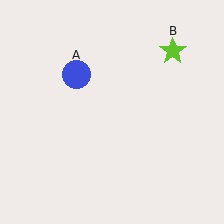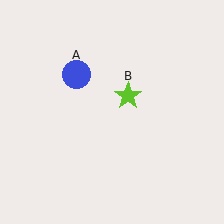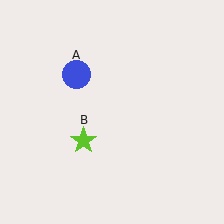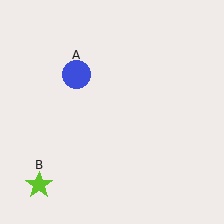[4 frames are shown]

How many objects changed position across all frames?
1 object changed position: lime star (object B).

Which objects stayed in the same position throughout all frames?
Blue circle (object A) remained stationary.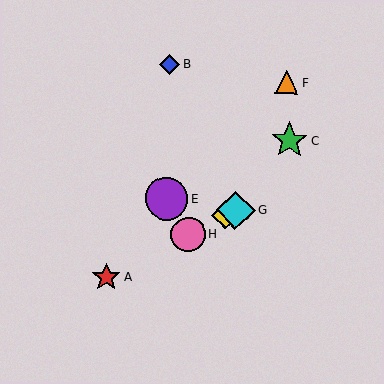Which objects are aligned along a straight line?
Objects A, D, G, H are aligned along a straight line.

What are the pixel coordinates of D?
Object D is at (225, 216).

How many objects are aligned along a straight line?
4 objects (A, D, G, H) are aligned along a straight line.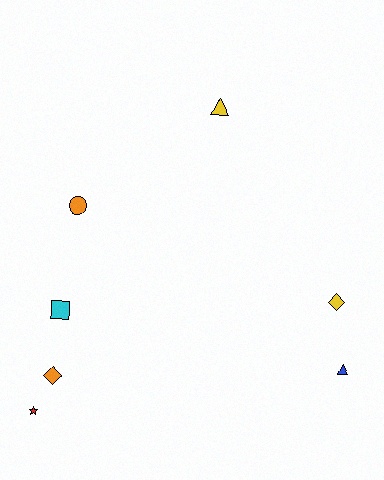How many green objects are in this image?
There are no green objects.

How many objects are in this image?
There are 7 objects.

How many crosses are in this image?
There are no crosses.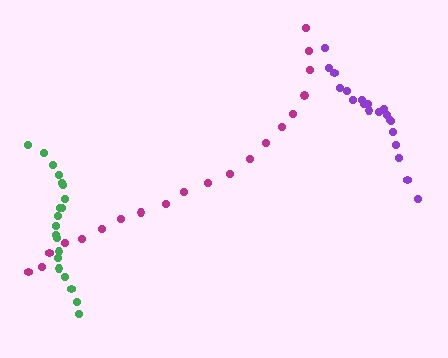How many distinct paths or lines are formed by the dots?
There are 3 distinct paths.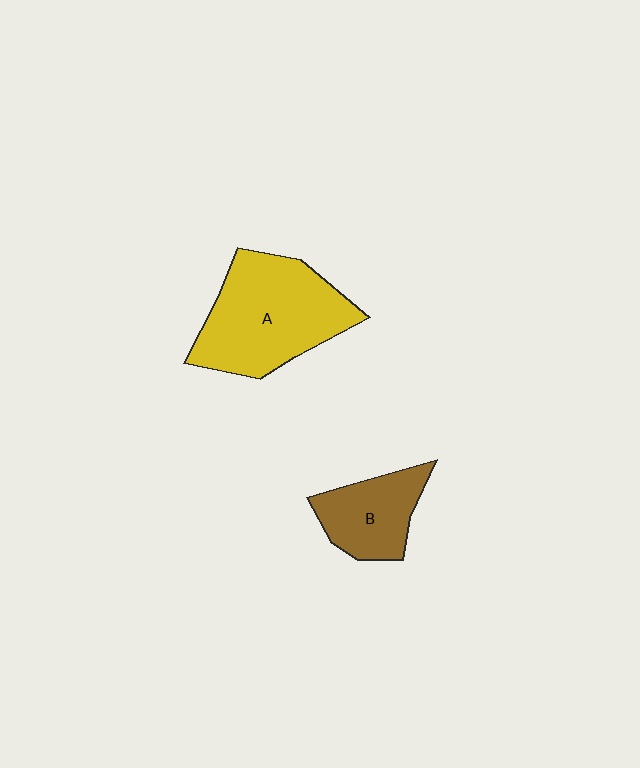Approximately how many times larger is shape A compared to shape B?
Approximately 1.9 times.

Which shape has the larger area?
Shape A (yellow).